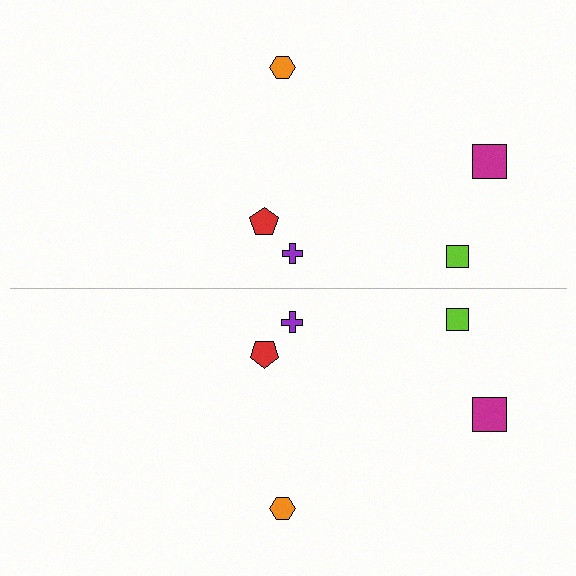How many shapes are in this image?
There are 10 shapes in this image.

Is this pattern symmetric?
Yes, this pattern has bilateral (reflection) symmetry.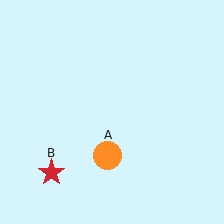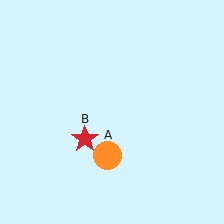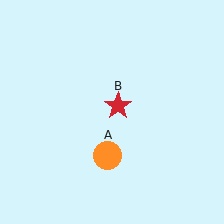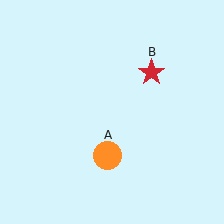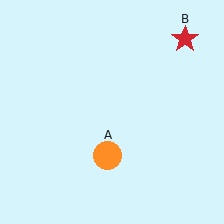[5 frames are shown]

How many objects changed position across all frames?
1 object changed position: red star (object B).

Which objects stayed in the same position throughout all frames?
Orange circle (object A) remained stationary.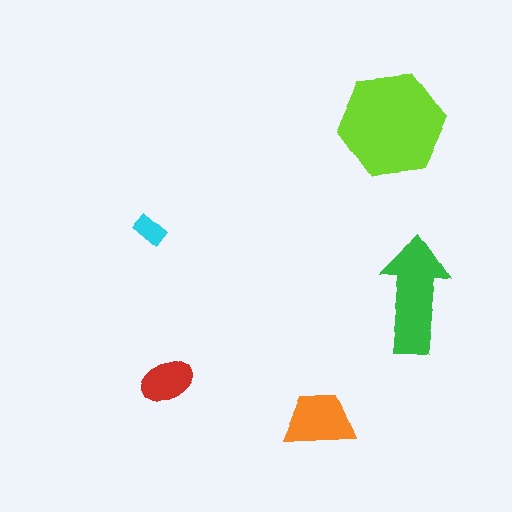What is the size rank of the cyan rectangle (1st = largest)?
5th.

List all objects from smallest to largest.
The cyan rectangle, the red ellipse, the orange trapezoid, the green arrow, the lime hexagon.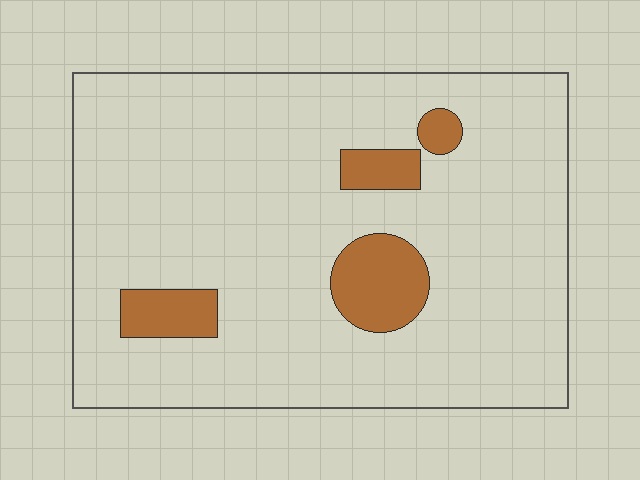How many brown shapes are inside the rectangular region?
4.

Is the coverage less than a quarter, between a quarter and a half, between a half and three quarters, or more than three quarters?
Less than a quarter.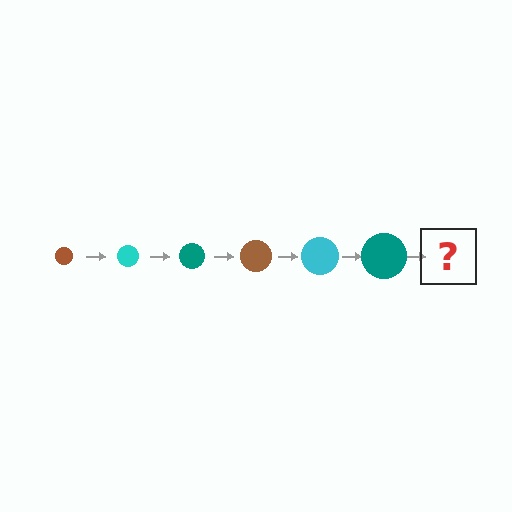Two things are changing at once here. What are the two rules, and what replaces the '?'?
The two rules are that the circle grows larger each step and the color cycles through brown, cyan, and teal. The '?' should be a brown circle, larger than the previous one.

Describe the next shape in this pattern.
It should be a brown circle, larger than the previous one.